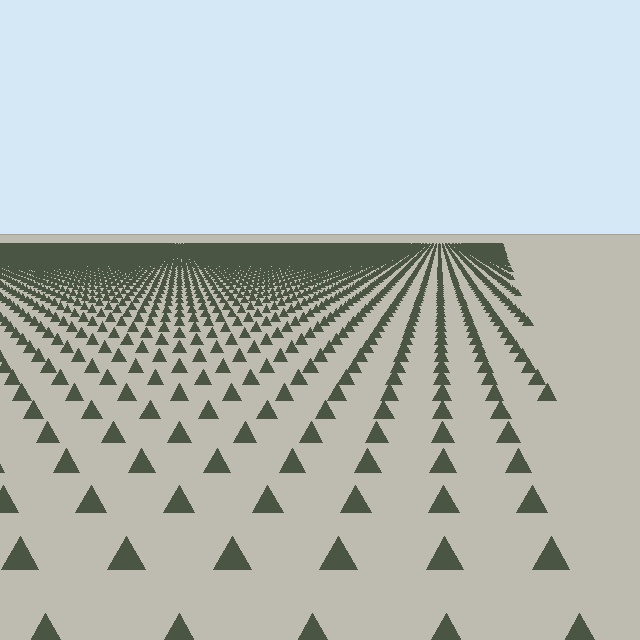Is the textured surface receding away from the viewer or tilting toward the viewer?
The surface is receding away from the viewer. Texture elements get smaller and denser toward the top.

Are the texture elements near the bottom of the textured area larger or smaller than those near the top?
Larger. Near the bottom, elements are closer to the viewer and appear at a bigger on-screen size.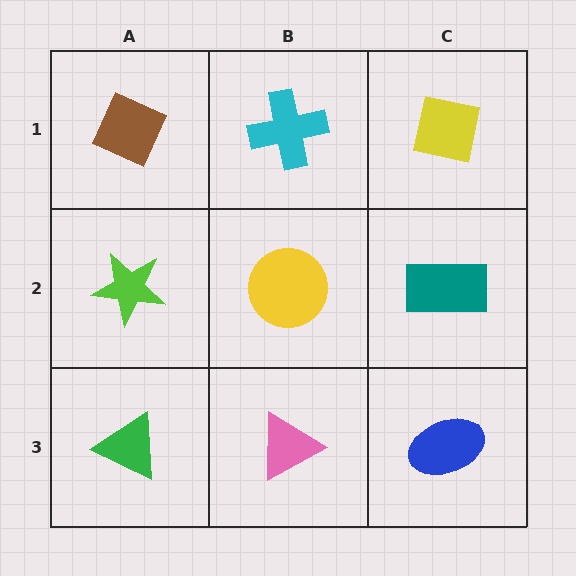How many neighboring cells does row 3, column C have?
2.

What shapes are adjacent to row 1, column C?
A teal rectangle (row 2, column C), a cyan cross (row 1, column B).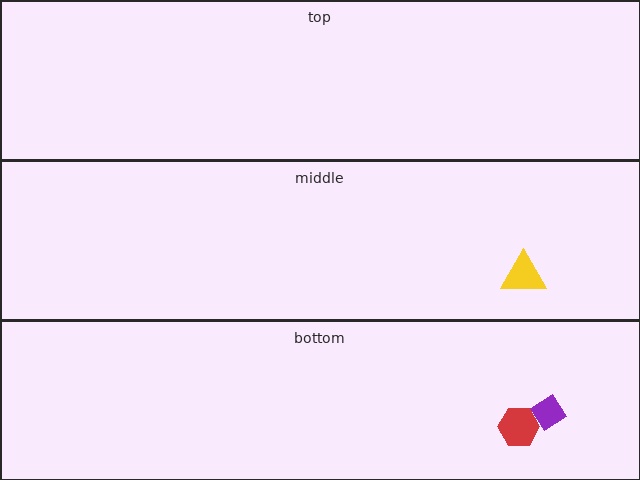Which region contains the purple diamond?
The bottom region.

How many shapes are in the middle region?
1.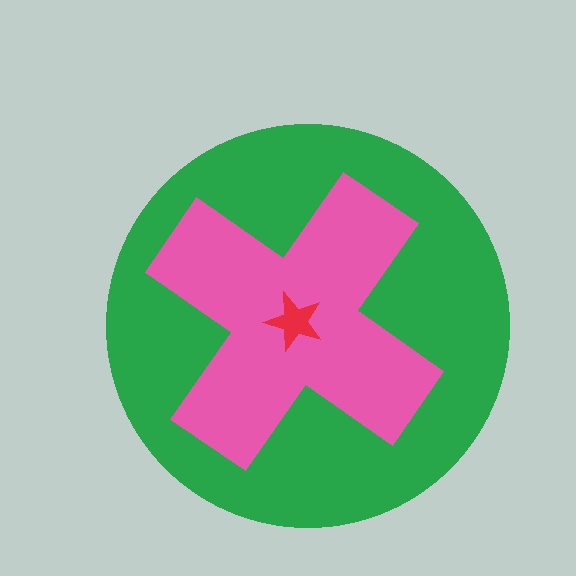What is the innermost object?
The red star.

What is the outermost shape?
The green circle.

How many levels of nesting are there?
3.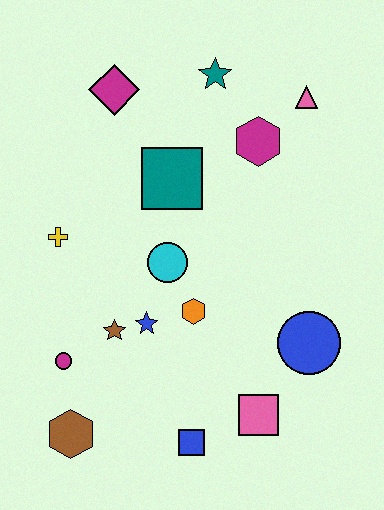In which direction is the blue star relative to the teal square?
The blue star is below the teal square.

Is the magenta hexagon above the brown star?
Yes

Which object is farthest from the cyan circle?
The pink triangle is farthest from the cyan circle.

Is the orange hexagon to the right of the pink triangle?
No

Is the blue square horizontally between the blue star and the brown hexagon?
No